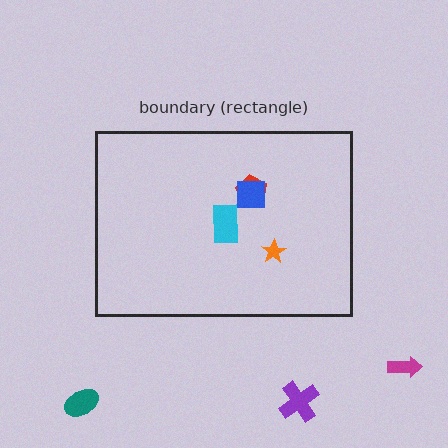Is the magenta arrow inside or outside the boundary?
Outside.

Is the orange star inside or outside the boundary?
Inside.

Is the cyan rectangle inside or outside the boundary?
Inside.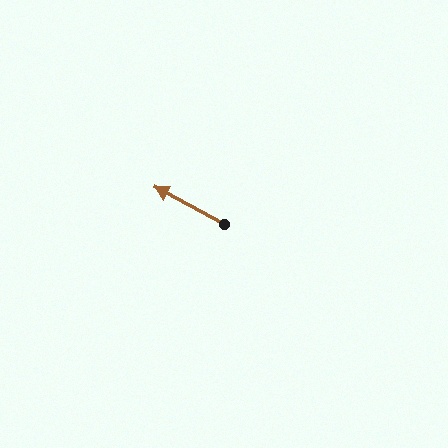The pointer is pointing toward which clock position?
Roughly 10 o'clock.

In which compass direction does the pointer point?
Northwest.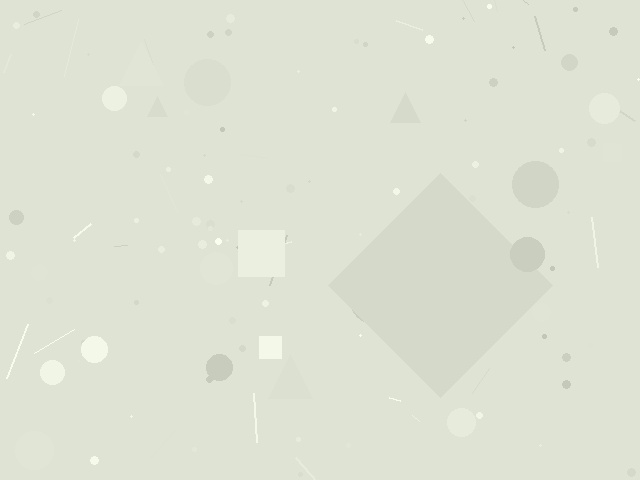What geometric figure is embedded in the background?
A diamond is embedded in the background.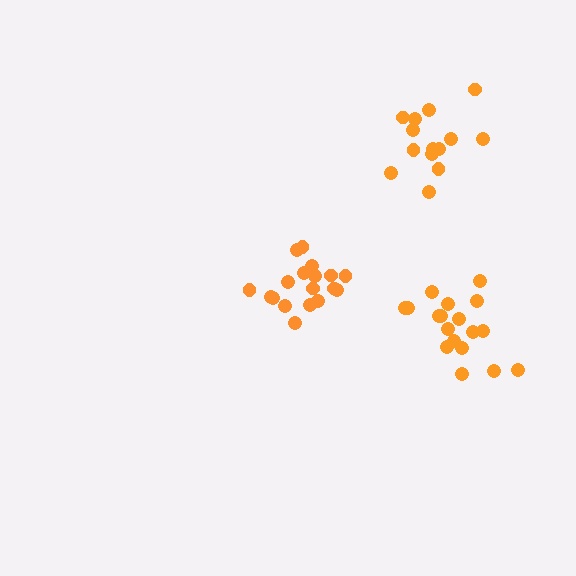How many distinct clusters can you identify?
There are 3 distinct clusters.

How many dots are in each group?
Group 1: 18 dots, Group 2: 18 dots, Group 3: 14 dots (50 total).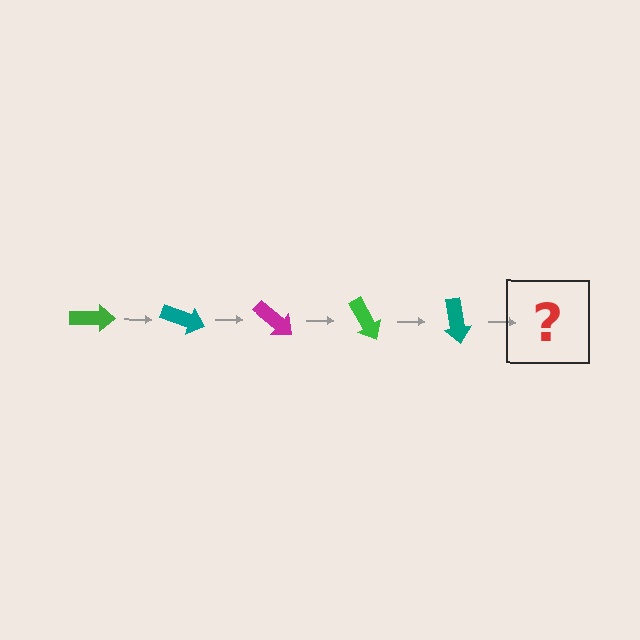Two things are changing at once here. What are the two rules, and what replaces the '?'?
The two rules are that it rotates 20 degrees each step and the color cycles through green, teal, and magenta. The '?' should be a magenta arrow, rotated 100 degrees from the start.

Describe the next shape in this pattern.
It should be a magenta arrow, rotated 100 degrees from the start.